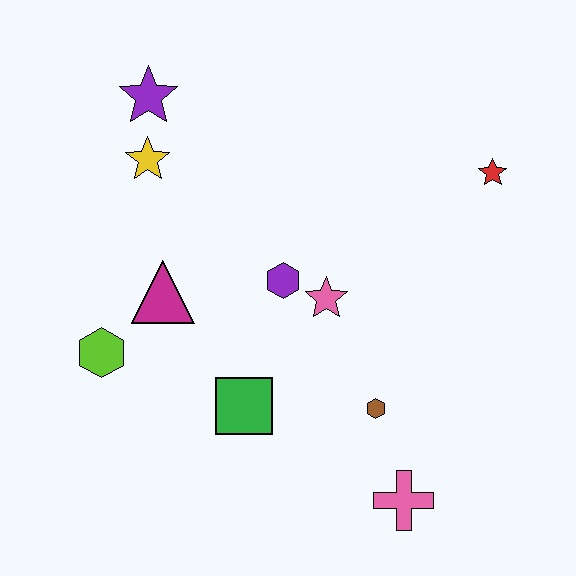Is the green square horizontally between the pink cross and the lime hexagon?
Yes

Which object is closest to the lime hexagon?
The magenta triangle is closest to the lime hexagon.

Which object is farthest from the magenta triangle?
The red star is farthest from the magenta triangle.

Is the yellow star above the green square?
Yes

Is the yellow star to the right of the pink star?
No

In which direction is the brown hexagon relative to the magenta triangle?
The brown hexagon is to the right of the magenta triangle.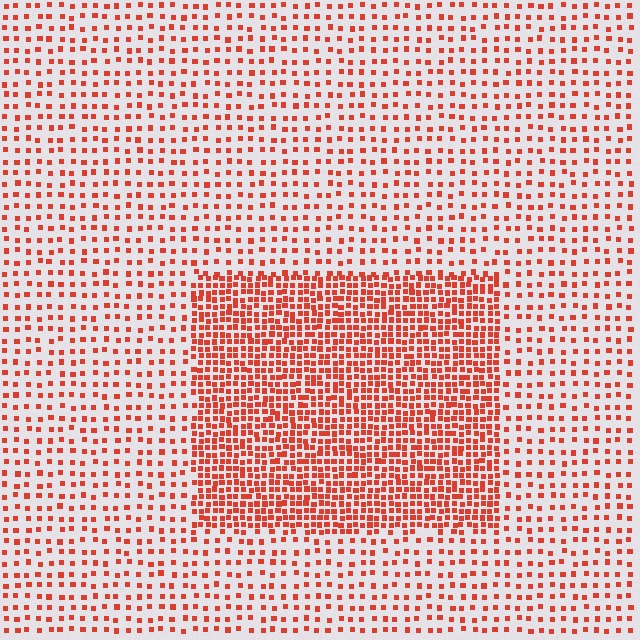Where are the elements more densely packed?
The elements are more densely packed inside the rectangle boundary.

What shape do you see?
I see a rectangle.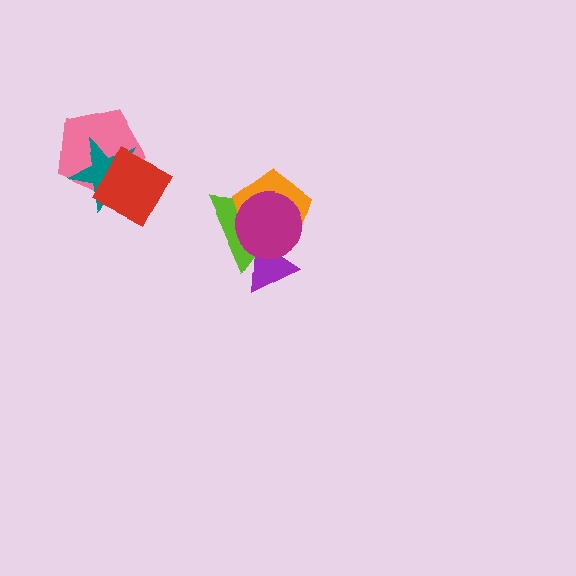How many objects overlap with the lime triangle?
3 objects overlap with the lime triangle.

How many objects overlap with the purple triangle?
3 objects overlap with the purple triangle.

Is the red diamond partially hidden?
No, no other shape covers it.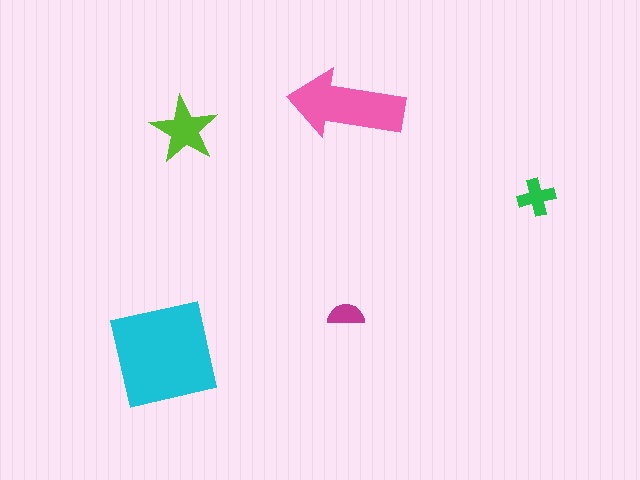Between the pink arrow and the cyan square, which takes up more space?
The cyan square.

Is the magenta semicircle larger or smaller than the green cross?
Smaller.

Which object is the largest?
The cyan square.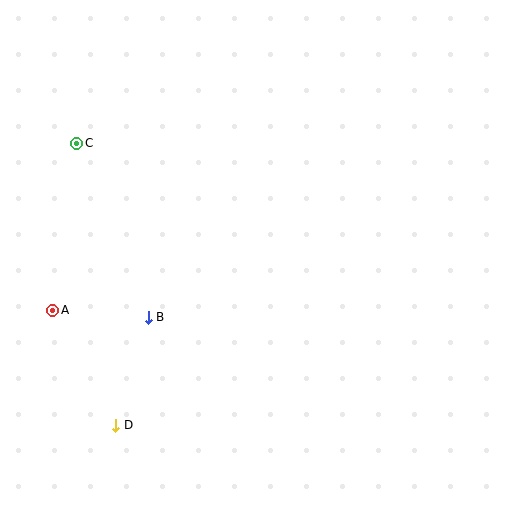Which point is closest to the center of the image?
Point B at (148, 317) is closest to the center.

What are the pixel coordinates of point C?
Point C is at (76, 143).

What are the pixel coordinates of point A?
Point A is at (53, 310).